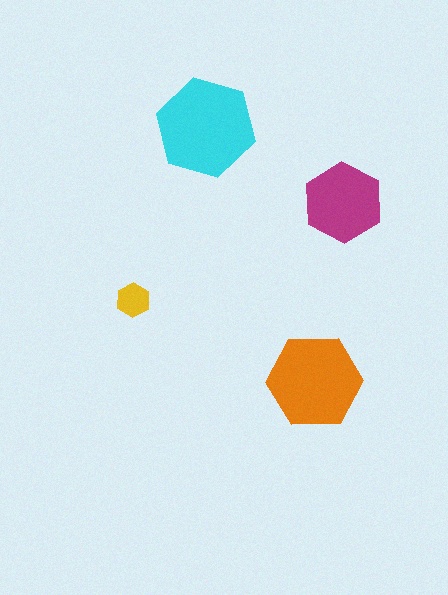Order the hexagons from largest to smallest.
the cyan one, the orange one, the magenta one, the yellow one.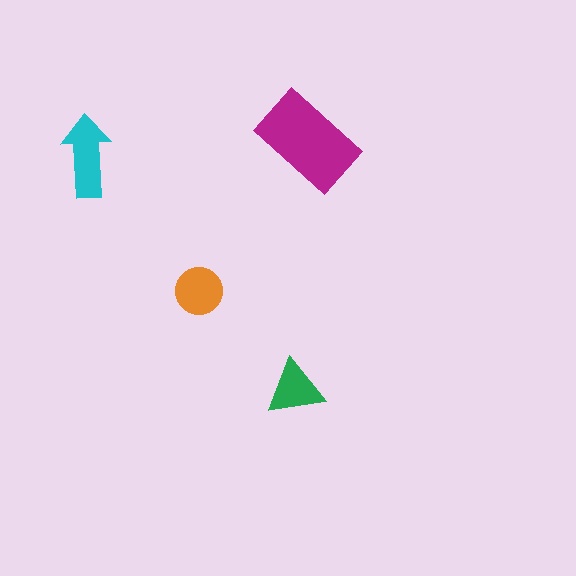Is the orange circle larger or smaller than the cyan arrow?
Smaller.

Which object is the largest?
The magenta rectangle.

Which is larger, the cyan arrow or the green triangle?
The cyan arrow.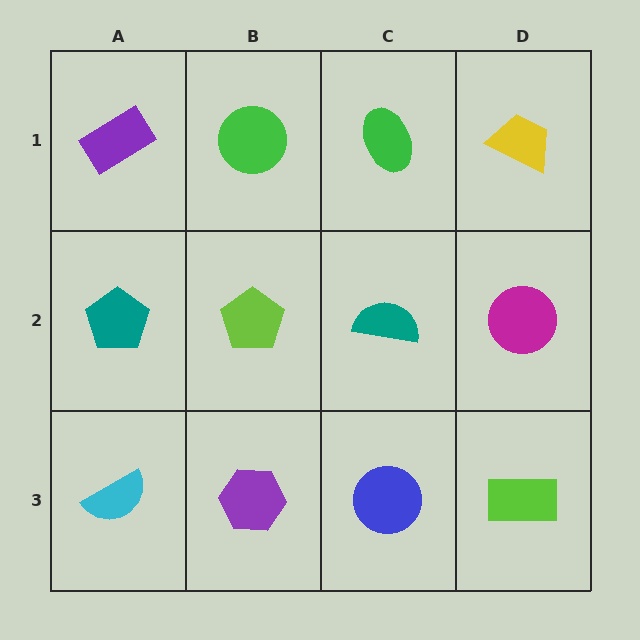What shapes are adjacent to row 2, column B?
A green circle (row 1, column B), a purple hexagon (row 3, column B), a teal pentagon (row 2, column A), a teal semicircle (row 2, column C).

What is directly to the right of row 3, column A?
A purple hexagon.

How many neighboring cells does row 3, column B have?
3.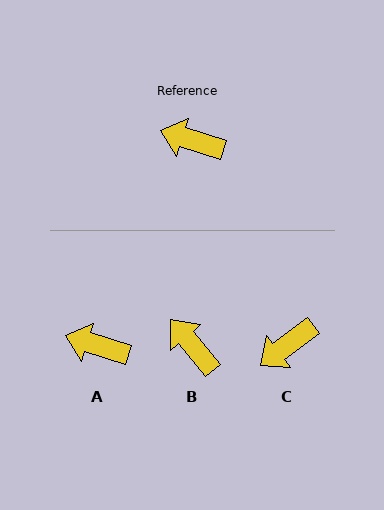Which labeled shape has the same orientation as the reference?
A.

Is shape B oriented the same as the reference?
No, it is off by about 33 degrees.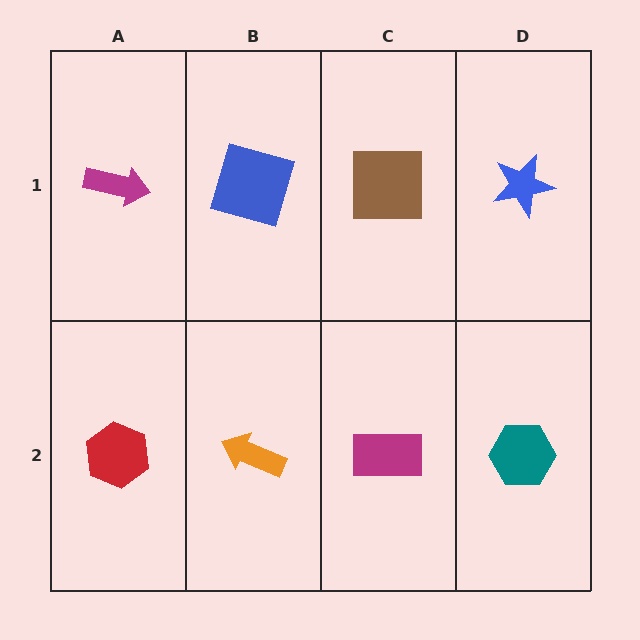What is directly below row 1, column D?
A teal hexagon.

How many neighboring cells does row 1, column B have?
3.